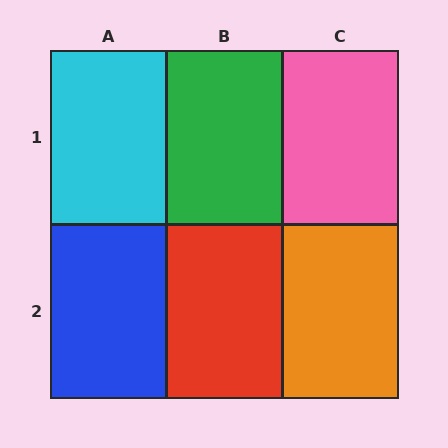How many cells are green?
1 cell is green.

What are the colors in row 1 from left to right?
Cyan, green, pink.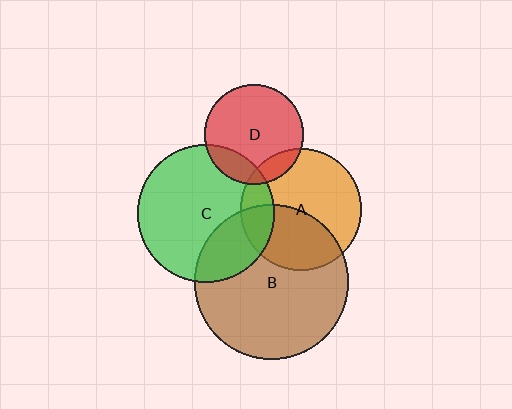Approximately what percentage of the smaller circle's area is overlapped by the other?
Approximately 15%.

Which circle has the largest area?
Circle B (brown).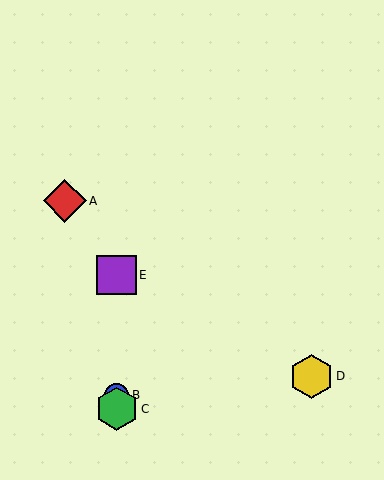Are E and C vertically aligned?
Yes, both are at x≈117.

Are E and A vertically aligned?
No, E is at x≈117 and A is at x≈65.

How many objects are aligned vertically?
3 objects (B, C, E) are aligned vertically.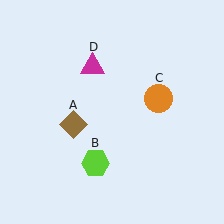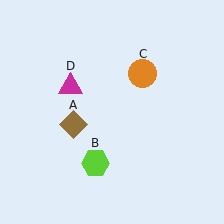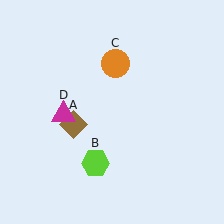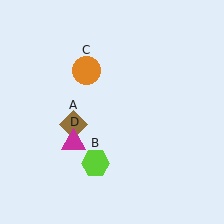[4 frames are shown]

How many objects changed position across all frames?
2 objects changed position: orange circle (object C), magenta triangle (object D).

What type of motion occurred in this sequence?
The orange circle (object C), magenta triangle (object D) rotated counterclockwise around the center of the scene.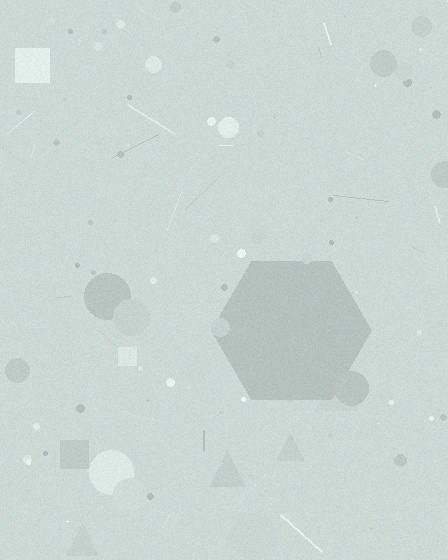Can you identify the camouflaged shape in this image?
The camouflaged shape is a hexagon.